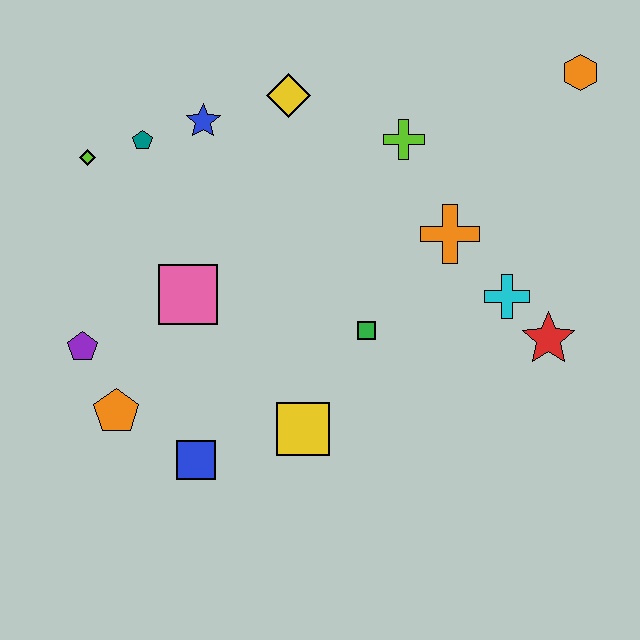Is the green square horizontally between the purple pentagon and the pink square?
No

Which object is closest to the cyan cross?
The red star is closest to the cyan cross.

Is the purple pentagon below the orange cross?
Yes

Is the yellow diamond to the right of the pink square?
Yes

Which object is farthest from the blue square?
The orange hexagon is farthest from the blue square.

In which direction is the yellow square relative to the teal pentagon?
The yellow square is below the teal pentagon.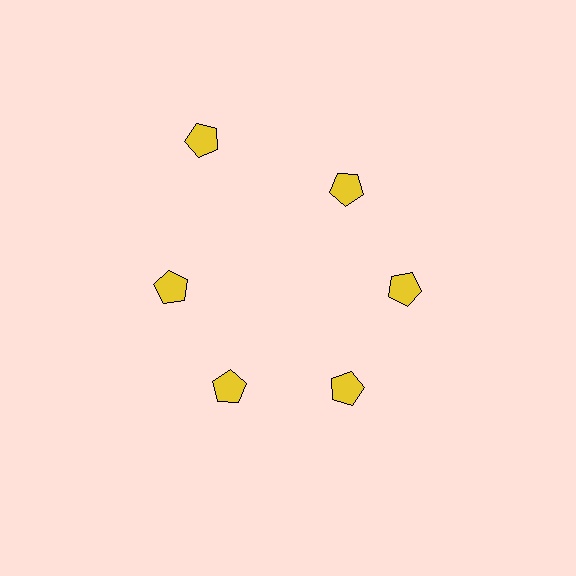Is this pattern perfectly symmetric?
No. The 6 yellow pentagons are arranged in a ring, but one element near the 11 o'clock position is pushed outward from the center, breaking the 6-fold rotational symmetry.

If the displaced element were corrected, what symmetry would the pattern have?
It would have 6-fold rotational symmetry — the pattern would map onto itself every 60 degrees.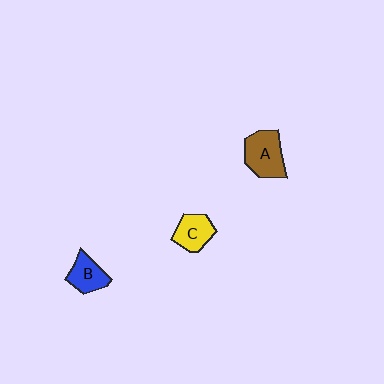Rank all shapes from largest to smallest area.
From largest to smallest: A (brown), C (yellow), B (blue).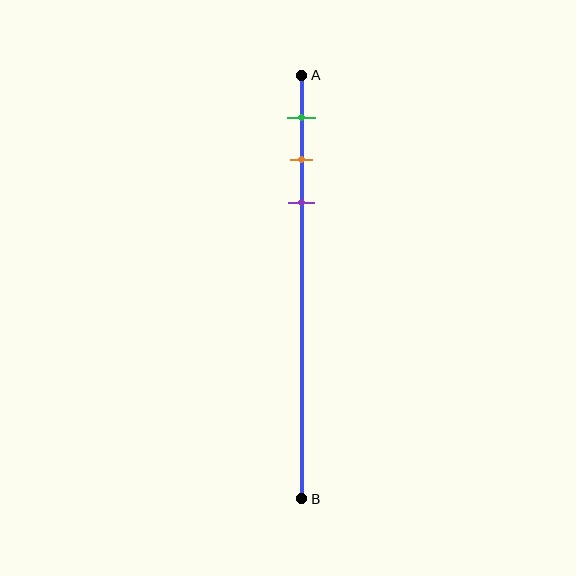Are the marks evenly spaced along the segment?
Yes, the marks are approximately evenly spaced.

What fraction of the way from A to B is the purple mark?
The purple mark is approximately 30% (0.3) of the way from A to B.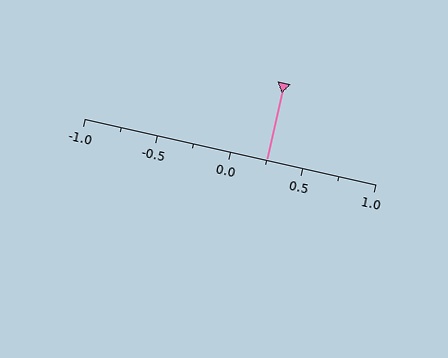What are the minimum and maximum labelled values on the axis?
The axis runs from -1.0 to 1.0.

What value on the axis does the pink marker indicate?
The marker indicates approximately 0.25.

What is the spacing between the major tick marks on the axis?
The major ticks are spaced 0.5 apart.